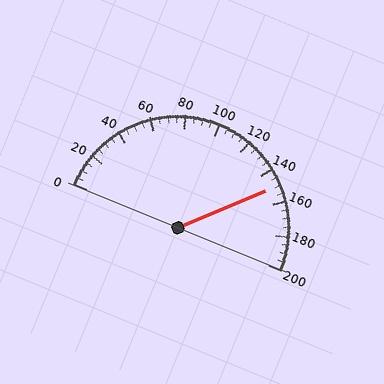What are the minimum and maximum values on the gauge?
The gauge ranges from 0 to 200.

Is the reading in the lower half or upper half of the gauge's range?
The reading is in the upper half of the range (0 to 200).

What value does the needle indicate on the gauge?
The needle indicates approximately 150.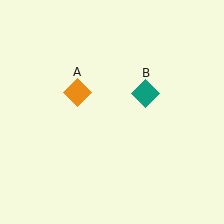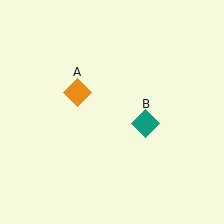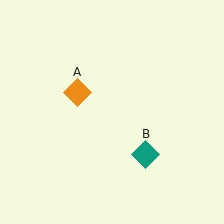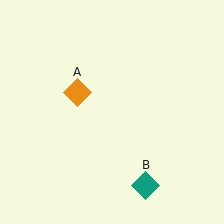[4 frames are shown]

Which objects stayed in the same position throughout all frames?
Orange diamond (object A) remained stationary.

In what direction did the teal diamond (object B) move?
The teal diamond (object B) moved down.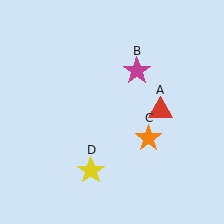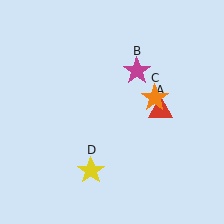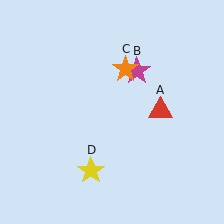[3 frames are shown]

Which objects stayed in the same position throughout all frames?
Red triangle (object A) and magenta star (object B) and yellow star (object D) remained stationary.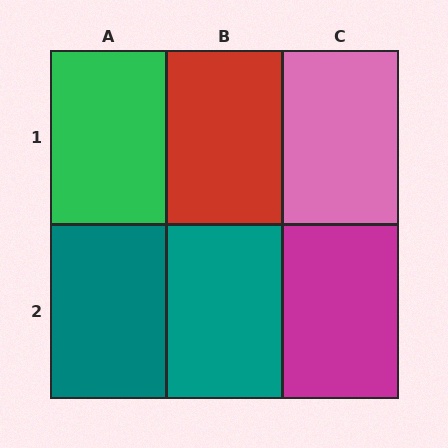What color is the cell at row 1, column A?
Green.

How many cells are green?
1 cell is green.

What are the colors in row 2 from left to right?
Teal, teal, magenta.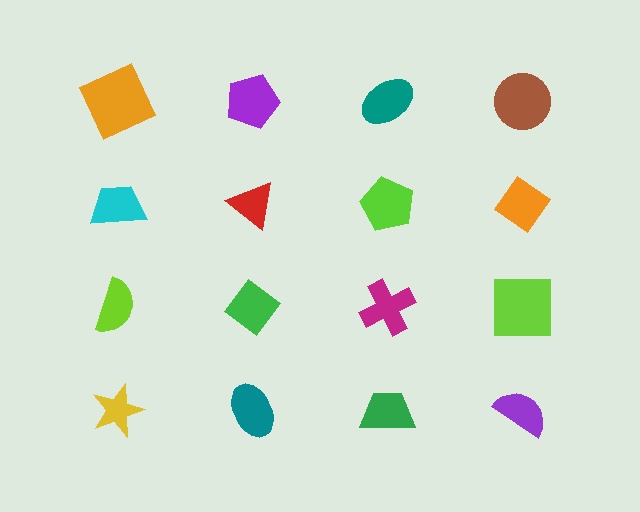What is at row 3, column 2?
A green diamond.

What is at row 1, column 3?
A teal ellipse.